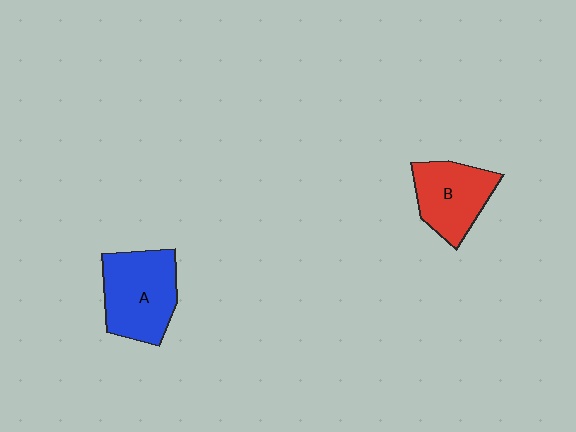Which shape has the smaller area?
Shape B (red).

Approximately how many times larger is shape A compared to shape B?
Approximately 1.2 times.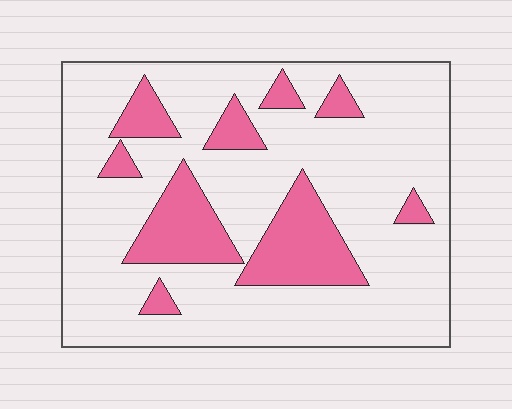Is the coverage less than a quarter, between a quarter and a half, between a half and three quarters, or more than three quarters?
Less than a quarter.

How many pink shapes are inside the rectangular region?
9.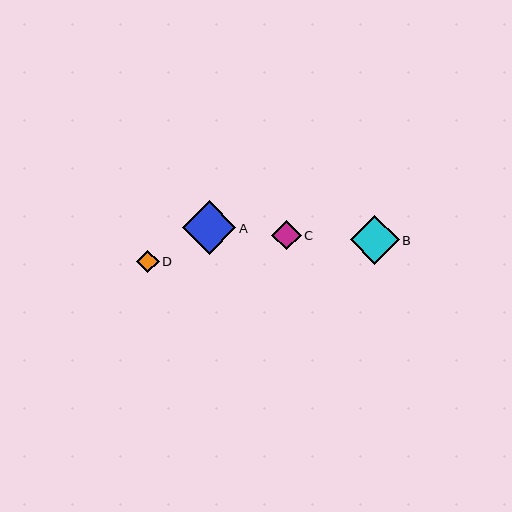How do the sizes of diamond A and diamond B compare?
Diamond A and diamond B are approximately the same size.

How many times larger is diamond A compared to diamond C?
Diamond A is approximately 1.8 times the size of diamond C.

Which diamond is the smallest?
Diamond D is the smallest with a size of approximately 22 pixels.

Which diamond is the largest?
Diamond A is the largest with a size of approximately 54 pixels.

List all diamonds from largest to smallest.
From largest to smallest: A, B, C, D.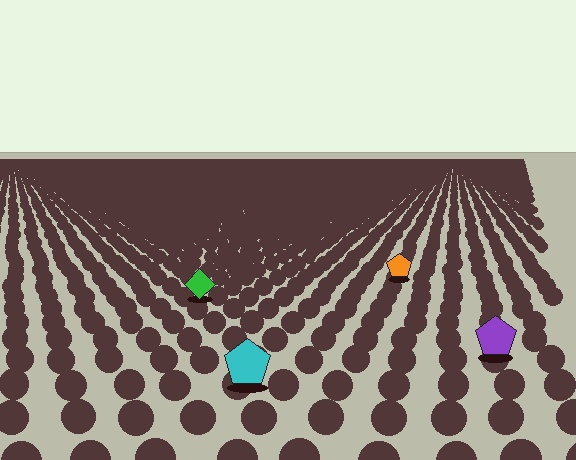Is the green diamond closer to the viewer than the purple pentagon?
No. The purple pentagon is closer — you can tell from the texture gradient: the ground texture is coarser near it.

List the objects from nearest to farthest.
From nearest to farthest: the cyan pentagon, the purple pentagon, the green diamond, the orange pentagon.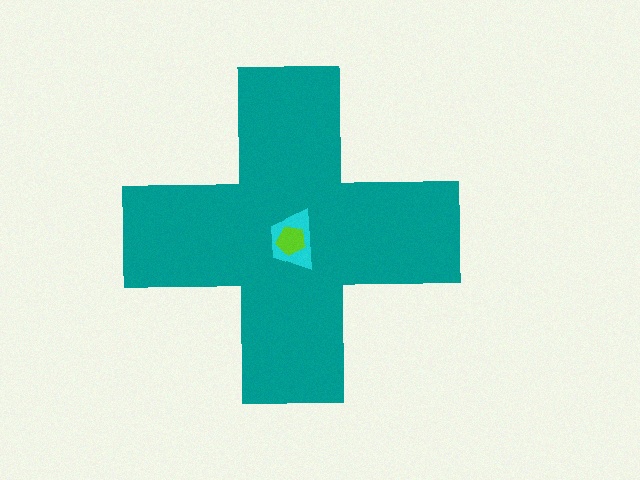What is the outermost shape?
The teal cross.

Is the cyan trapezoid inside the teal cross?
Yes.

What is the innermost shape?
The lime pentagon.